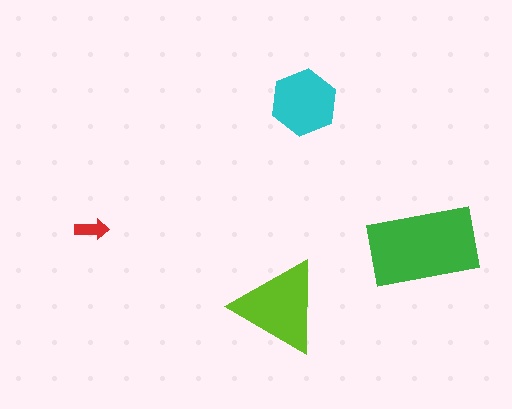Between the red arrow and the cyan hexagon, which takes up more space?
The cyan hexagon.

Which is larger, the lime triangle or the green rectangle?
The green rectangle.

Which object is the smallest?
The red arrow.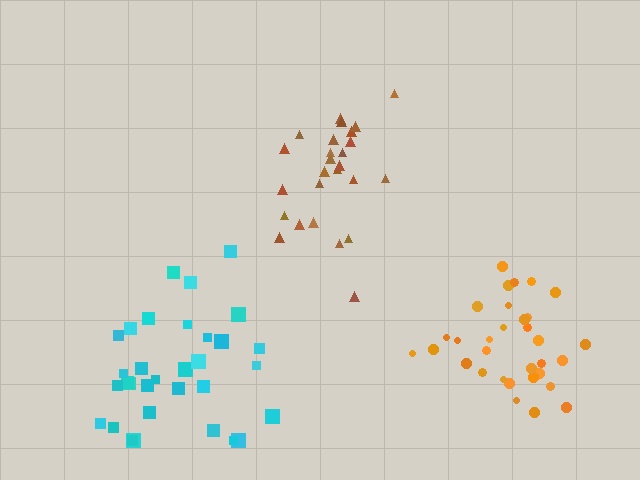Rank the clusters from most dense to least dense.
orange, brown, cyan.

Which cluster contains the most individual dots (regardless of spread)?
Cyan (33).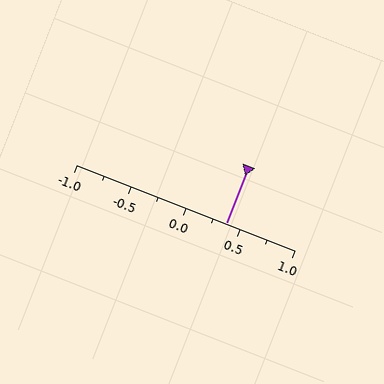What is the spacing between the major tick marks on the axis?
The major ticks are spaced 0.5 apart.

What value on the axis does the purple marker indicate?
The marker indicates approximately 0.38.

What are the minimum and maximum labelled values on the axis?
The axis runs from -1.0 to 1.0.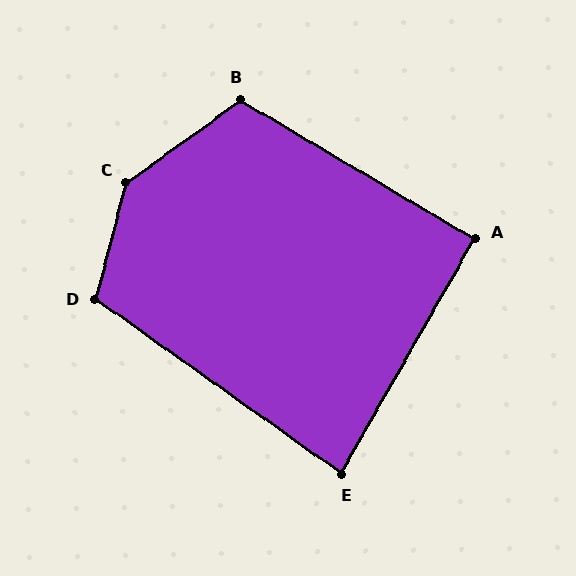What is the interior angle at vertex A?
Approximately 91 degrees (approximately right).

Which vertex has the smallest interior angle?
E, at approximately 84 degrees.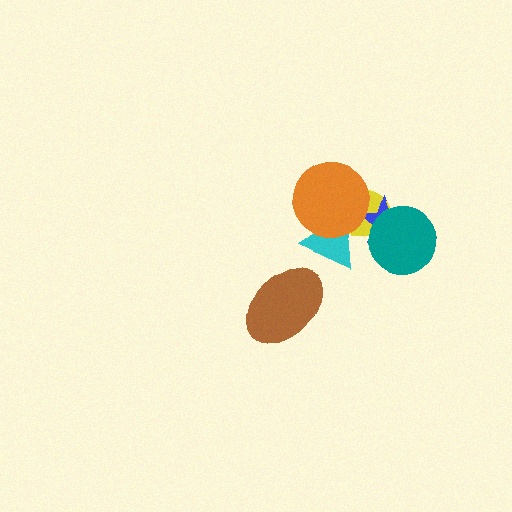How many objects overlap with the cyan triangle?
2 objects overlap with the cyan triangle.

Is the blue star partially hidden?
Yes, it is partially covered by another shape.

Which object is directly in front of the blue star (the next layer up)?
The teal circle is directly in front of the blue star.